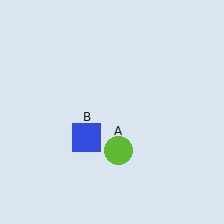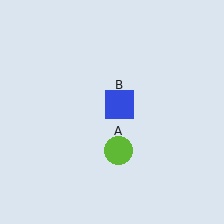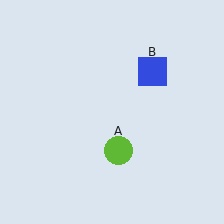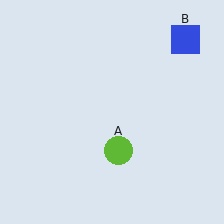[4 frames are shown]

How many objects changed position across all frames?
1 object changed position: blue square (object B).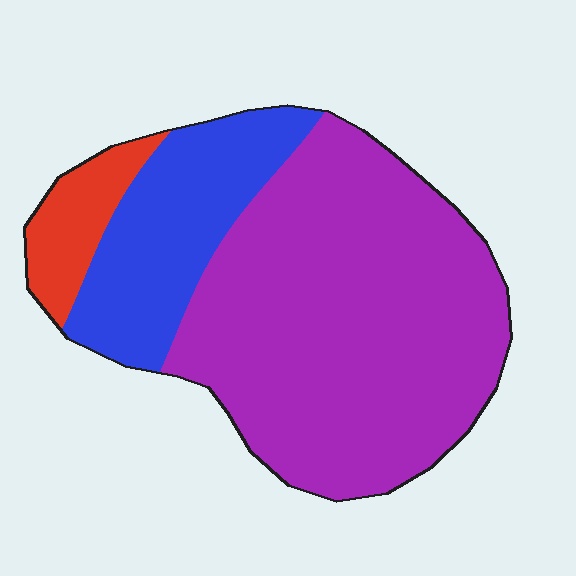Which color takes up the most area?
Purple, at roughly 65%.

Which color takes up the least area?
Red, at roughly 10%.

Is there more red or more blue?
Blue.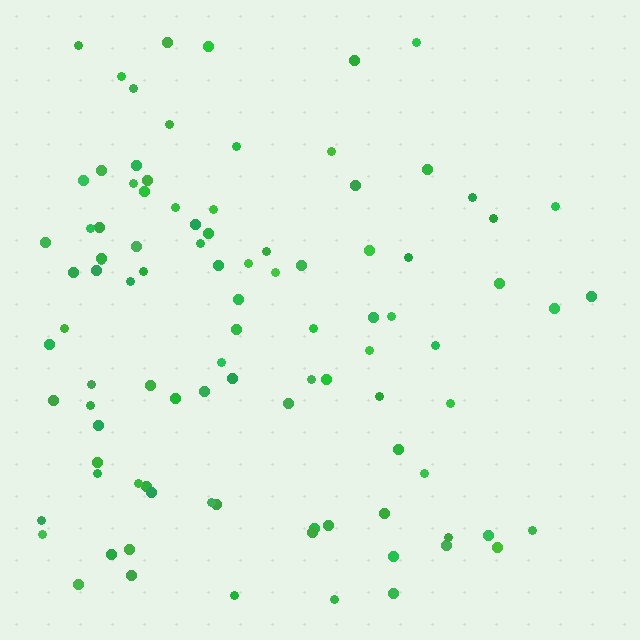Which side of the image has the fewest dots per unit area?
The right.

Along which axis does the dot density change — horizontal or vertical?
Horizontal.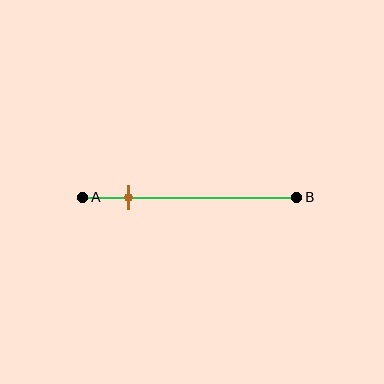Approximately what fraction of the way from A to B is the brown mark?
The brown mark is approximately 20% of the way from A to B.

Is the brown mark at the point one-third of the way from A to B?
No, the mark is at about 20% from A, not at the 33% one-third point.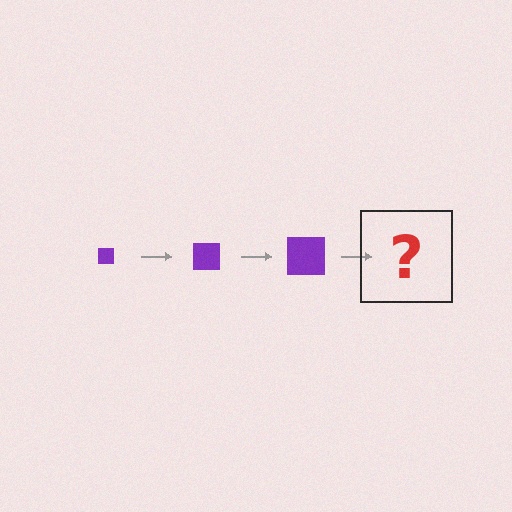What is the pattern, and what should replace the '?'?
The pattern is that the square gets progressively larger each step. The '?' should be a purple square, larger than the previous one.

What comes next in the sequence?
The next element should be a purple square, larger than the previous one.